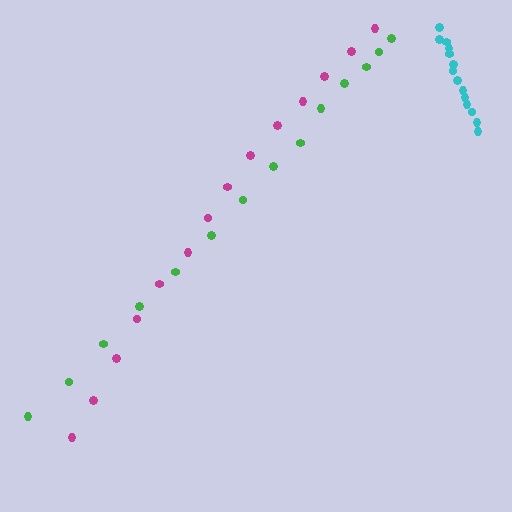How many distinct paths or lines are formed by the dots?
There are 3 distinct paths.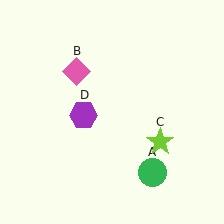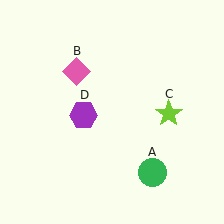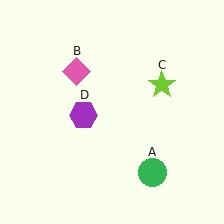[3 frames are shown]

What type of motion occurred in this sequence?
The lime star (object C) rotated counterclockwise around the center of the scene.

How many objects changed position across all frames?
1 object changed position: lime star (object C).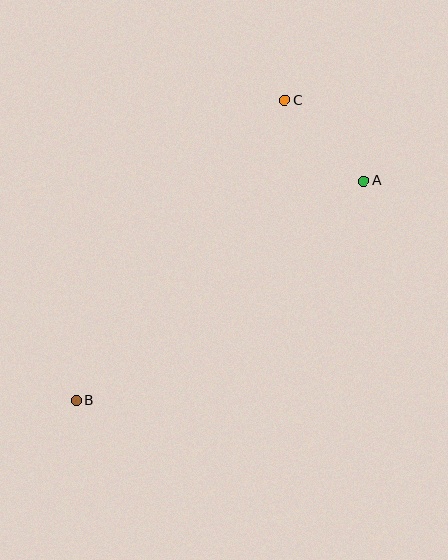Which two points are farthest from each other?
Points B and C are farthest from each other.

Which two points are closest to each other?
Points A and C are closest to each other.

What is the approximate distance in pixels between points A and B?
The distance between A and B is approximately 362 pixels.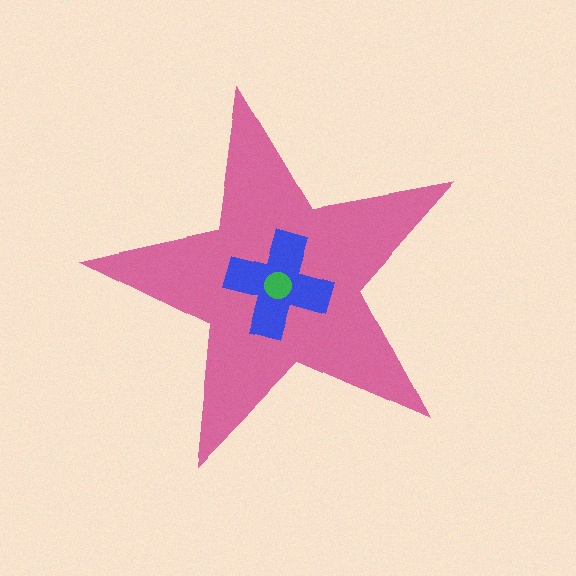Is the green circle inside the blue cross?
Yes.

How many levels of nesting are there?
3.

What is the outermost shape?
The pink star.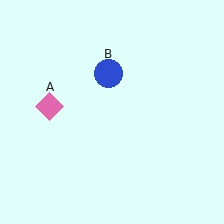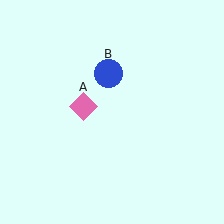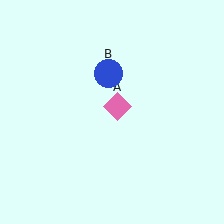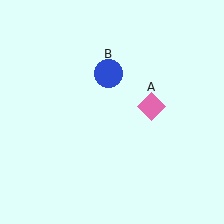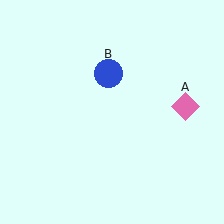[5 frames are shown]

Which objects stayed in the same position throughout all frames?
Blue circle (object B) remained stationary.